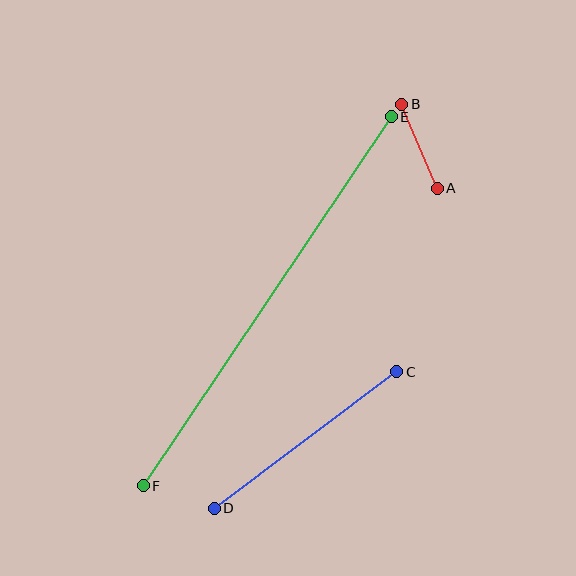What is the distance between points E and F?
The distance is approximately 445 pixels.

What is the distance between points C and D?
The distance is approximately 228 pixels.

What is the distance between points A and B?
The distance is approximately 91 pixels.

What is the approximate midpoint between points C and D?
The midpoint is at approximately (305, 440) pixels.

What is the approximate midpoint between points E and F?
The midpoint is at approximately (267, 301) pixels.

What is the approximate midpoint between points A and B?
The midpoint is at approximately (419, 146) pixels.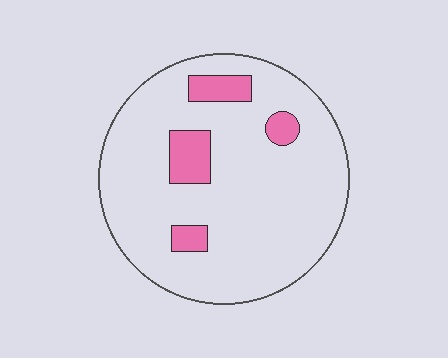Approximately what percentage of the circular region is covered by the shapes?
Approximately 10%.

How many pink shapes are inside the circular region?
4.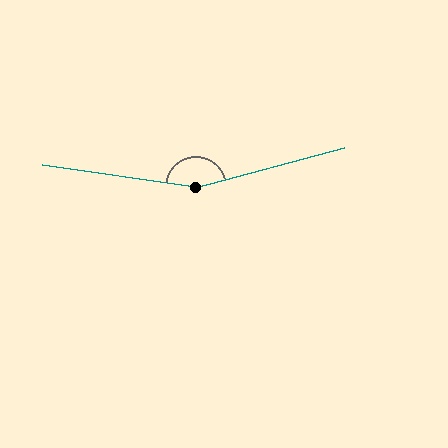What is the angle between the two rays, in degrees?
Approximately 157 degrees.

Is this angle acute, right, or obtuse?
It is obtuse.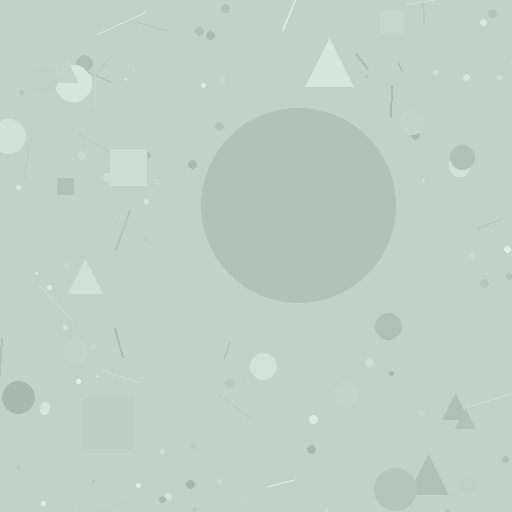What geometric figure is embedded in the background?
A circle is embedded in the background.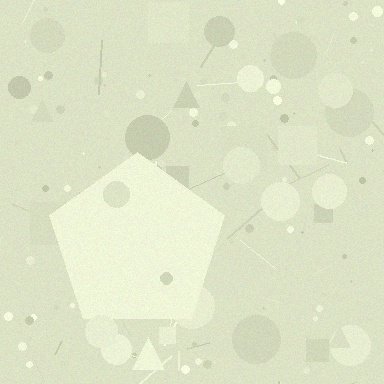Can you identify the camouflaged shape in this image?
The camouflaged shape is a pentagon.